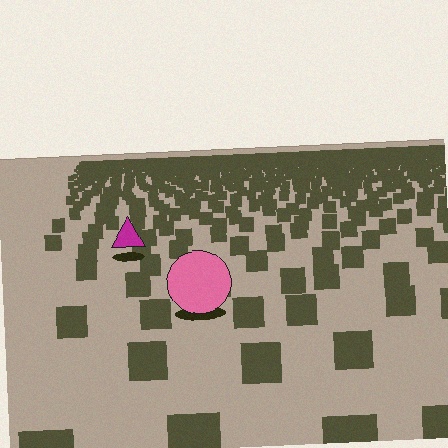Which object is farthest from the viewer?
The magenta triangle is farthest from the viewer. It appears smaller and the ground texture around it is denser.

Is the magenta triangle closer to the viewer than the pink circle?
No. The pink circle is closer — you can tell from the texture gradient: the ground texture is coarser near it.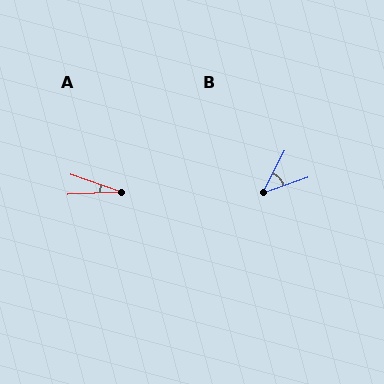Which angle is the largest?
B, at approximately 44 degrees.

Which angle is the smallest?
A, at approximately 22 degrees.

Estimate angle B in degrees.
Approximately 44 degrees.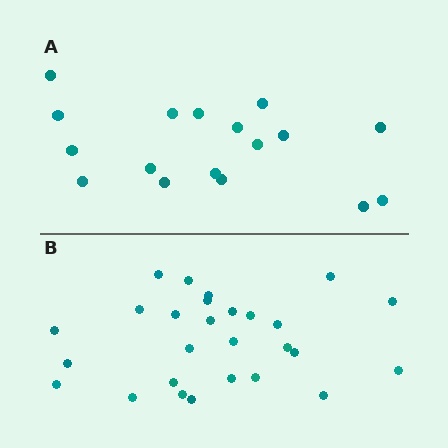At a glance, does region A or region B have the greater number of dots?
Region B (the bottom region) has more dots.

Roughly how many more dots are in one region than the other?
Region B has roughly 10 or so more dots than region A.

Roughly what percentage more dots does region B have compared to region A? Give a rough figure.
About 60% more.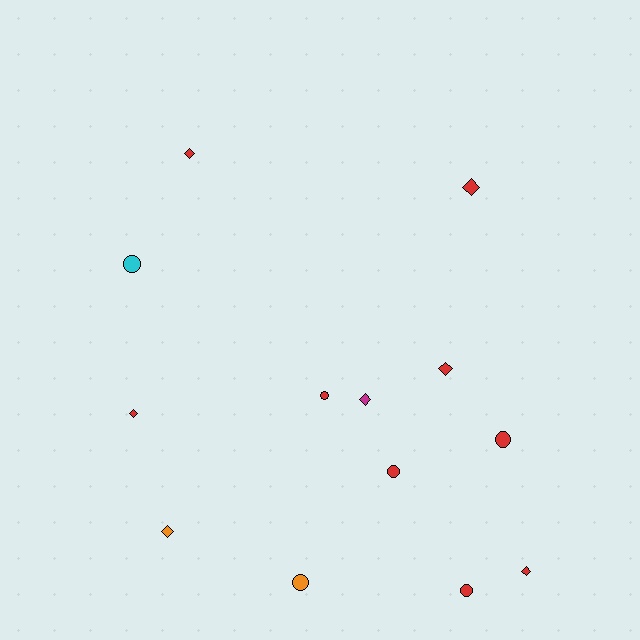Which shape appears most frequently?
Diamond, with 7 objects.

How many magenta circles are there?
There are no magenta circles.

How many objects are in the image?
There are 13 objects.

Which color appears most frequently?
Red, with 9 objects.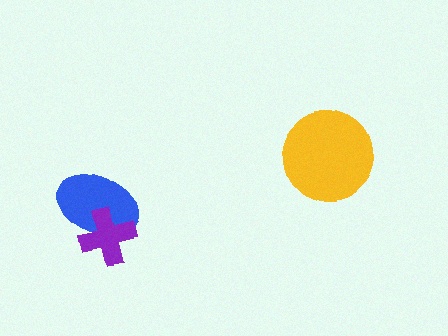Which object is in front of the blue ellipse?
The purple cross is in front of the blue ellipse.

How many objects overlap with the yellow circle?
0 objects overlap with the yellow circle.